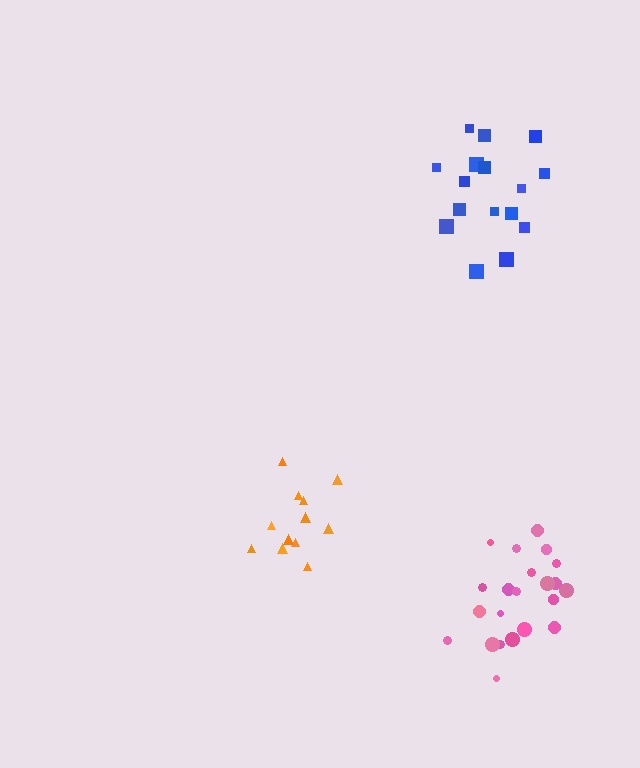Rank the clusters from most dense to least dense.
blue, pink, orange.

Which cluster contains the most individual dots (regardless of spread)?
Pink (24).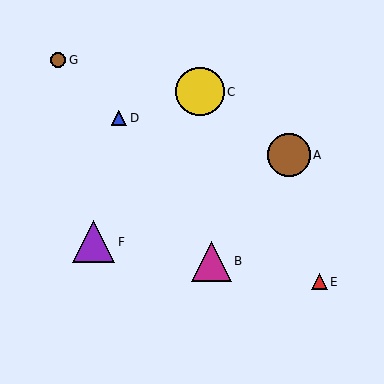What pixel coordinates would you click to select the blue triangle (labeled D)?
Click at (119, 118) to select the blue triangle D.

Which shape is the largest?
The yellow circle (labeled C) is the largest.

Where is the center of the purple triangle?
The center of the purple triangle is at (94, 242).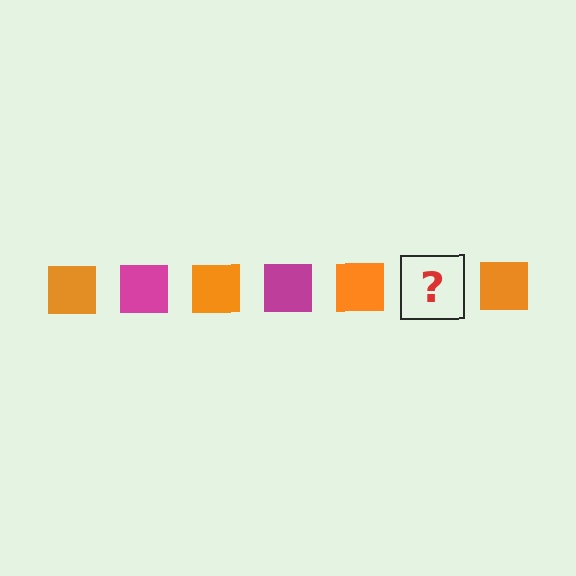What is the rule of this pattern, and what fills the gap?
The rule is that the pattern cycles through orange, magenta squares. The gap should be filled with a magenta square.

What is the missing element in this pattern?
The missing element is a magenta square.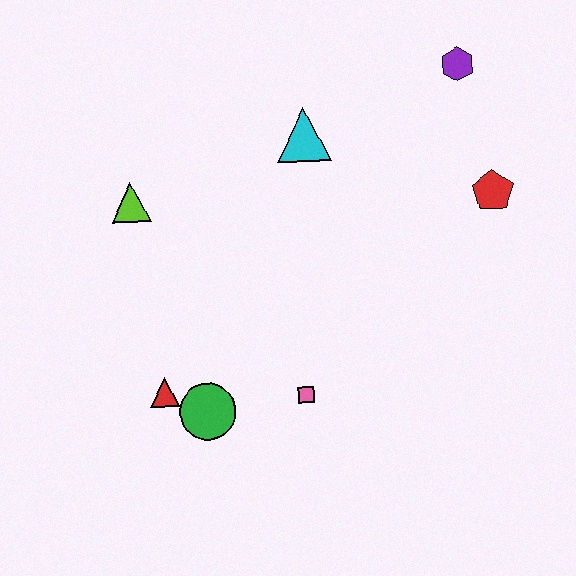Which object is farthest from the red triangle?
The purple hexagon is farthest from the red triangle.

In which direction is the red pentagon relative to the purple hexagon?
The red pentagon is below the purple hexagon.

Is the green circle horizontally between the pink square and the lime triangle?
Yes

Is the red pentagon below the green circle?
No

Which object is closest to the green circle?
The red triangle is closest to the green circle.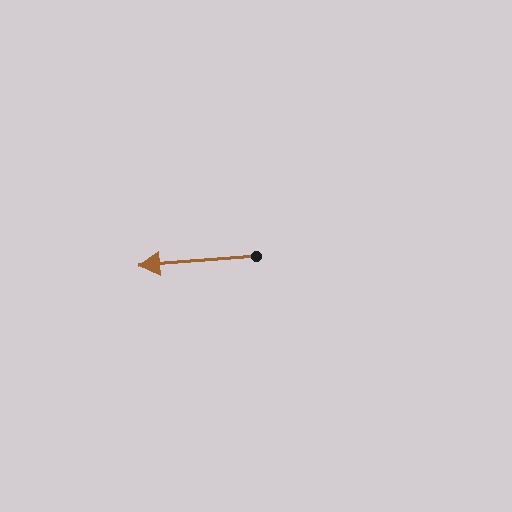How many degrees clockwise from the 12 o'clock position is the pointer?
Approximately 265 degrees.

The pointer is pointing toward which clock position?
Roughly 9 o'clock.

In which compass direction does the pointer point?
West.